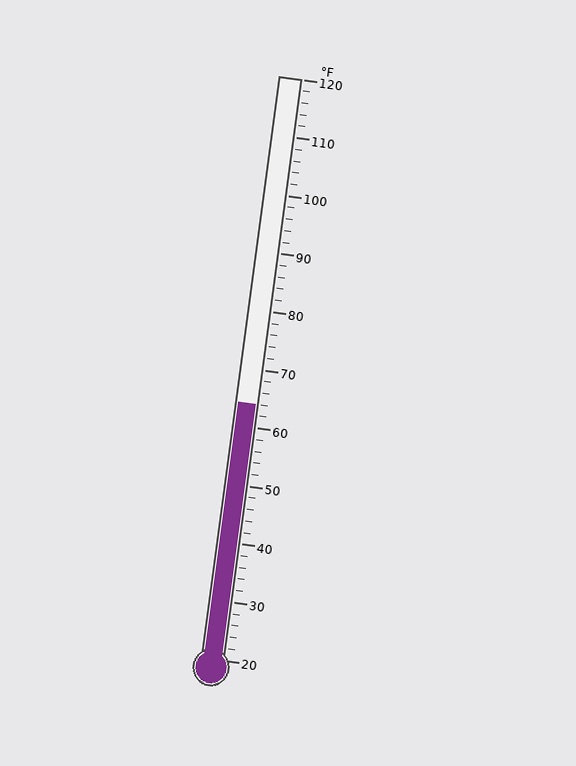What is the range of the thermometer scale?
The thermometer scale ranges from 20°F to 120°F.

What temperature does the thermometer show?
The thermometer shows approximately 64°F.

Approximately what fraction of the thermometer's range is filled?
The thermometer is filled to approximately 45% of its range.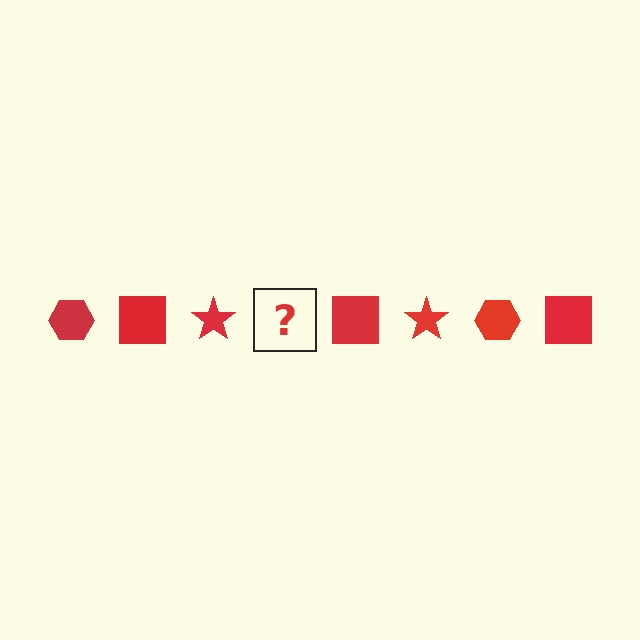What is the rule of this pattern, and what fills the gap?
The rule is that the pattern cycles through hexagon, square, star shapes in red. The gap should be filled with a red hexagon.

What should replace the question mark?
The question mark should be replaced with a red hexagon.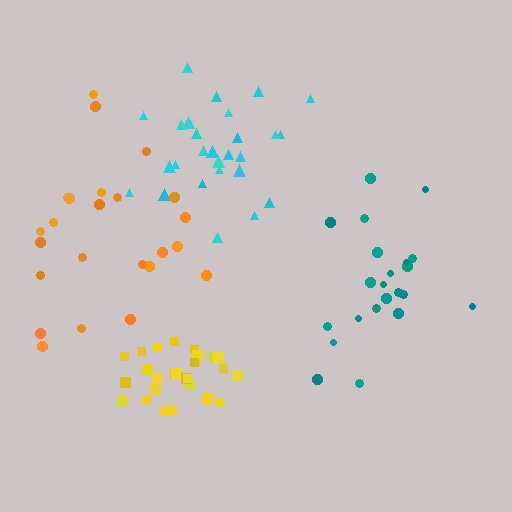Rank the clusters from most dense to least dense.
yellow, cyan, teal, orange.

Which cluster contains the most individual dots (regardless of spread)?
Cyan (28).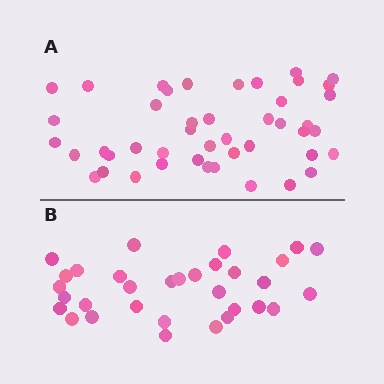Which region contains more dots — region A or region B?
Region A (the top region) has more dots.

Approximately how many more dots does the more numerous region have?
Region A has approximately 15 more dots than region B.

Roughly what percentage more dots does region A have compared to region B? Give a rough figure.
About 40% more.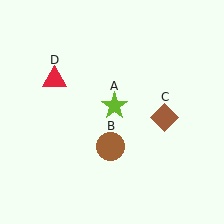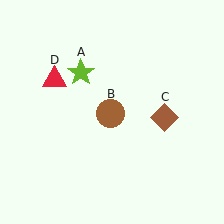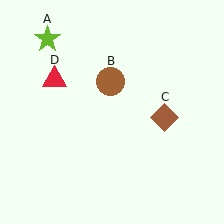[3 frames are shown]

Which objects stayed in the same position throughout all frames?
Brown diamond (object C) and red triangle (object D) remained stationary.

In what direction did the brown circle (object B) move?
The brown circle (object B) moved up.